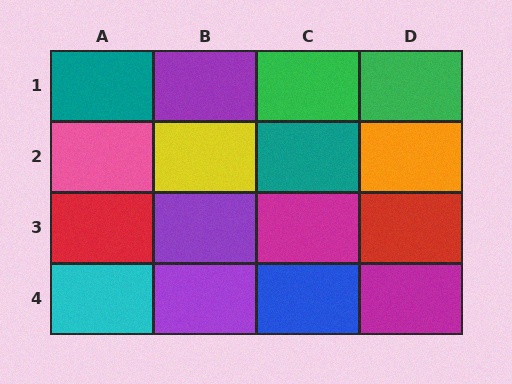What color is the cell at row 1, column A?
Teal.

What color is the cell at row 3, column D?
Red.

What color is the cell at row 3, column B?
Purple.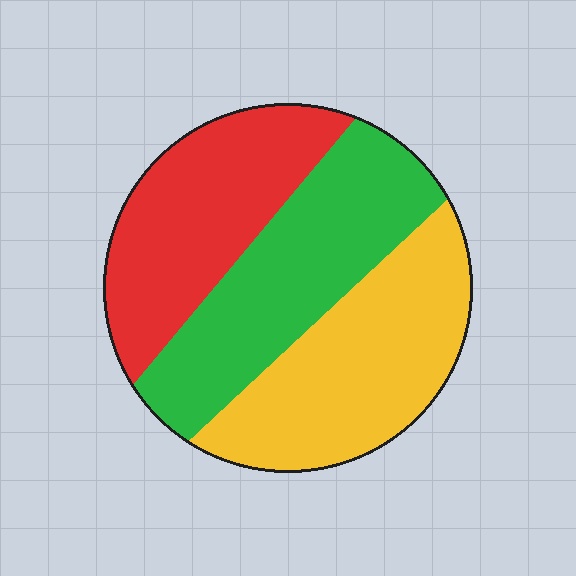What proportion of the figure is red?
Red takes up about one third (1/3) of the figure.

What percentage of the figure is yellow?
Yellow covers around 35% of the figure.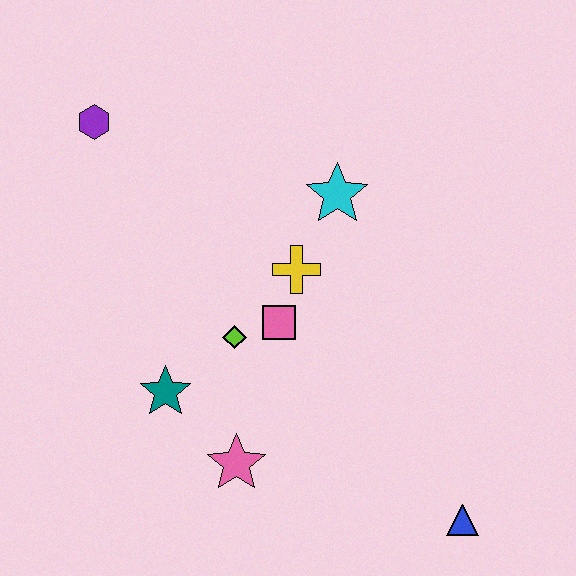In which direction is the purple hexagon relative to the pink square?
The purple hexagon is above the pink square.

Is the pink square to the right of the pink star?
Yes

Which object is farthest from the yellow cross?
The blue triangle is farthest from the yellow cross.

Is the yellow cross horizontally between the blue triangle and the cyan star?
No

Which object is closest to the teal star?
The lime diamond is closest to the teal star.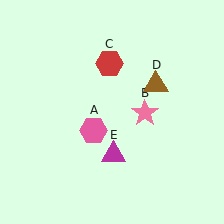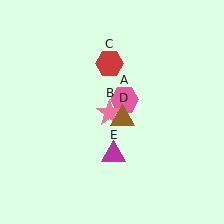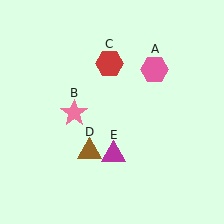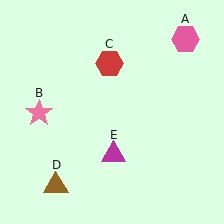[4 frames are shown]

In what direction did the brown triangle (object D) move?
The brown triangle (object D) moved down and to the left.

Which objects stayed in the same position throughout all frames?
Red hexagon (object C) and magenta triangle (object E) remained stationary.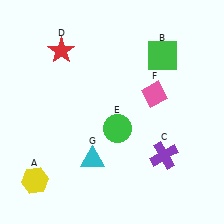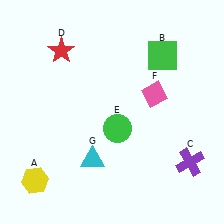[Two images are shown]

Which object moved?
The purple cross (C) moved right.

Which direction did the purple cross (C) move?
The purple cross (C) moved right.